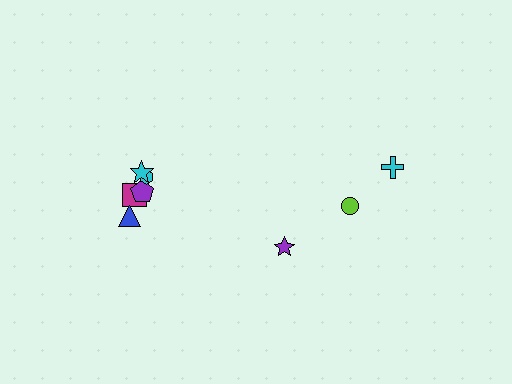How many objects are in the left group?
There are 5 objects.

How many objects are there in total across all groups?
There are 8 objects.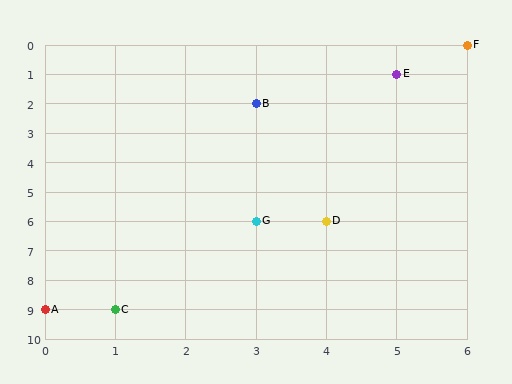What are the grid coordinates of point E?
Point E is at grid coordinates (5, 1).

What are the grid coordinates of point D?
Point D is at grid coordinates (4, 6).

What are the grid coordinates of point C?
Point C is at grid coordinates (1, 9).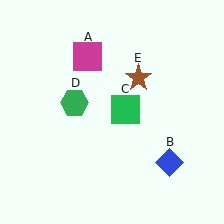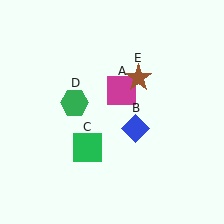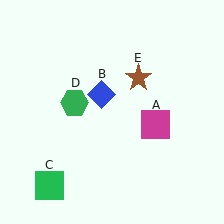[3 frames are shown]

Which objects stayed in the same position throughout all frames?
Green hexagon (object D) and brown star (object E) remained stationary.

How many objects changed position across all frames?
3 objects changed position: magenta square (object A), blue diamond (object B), green square (object C).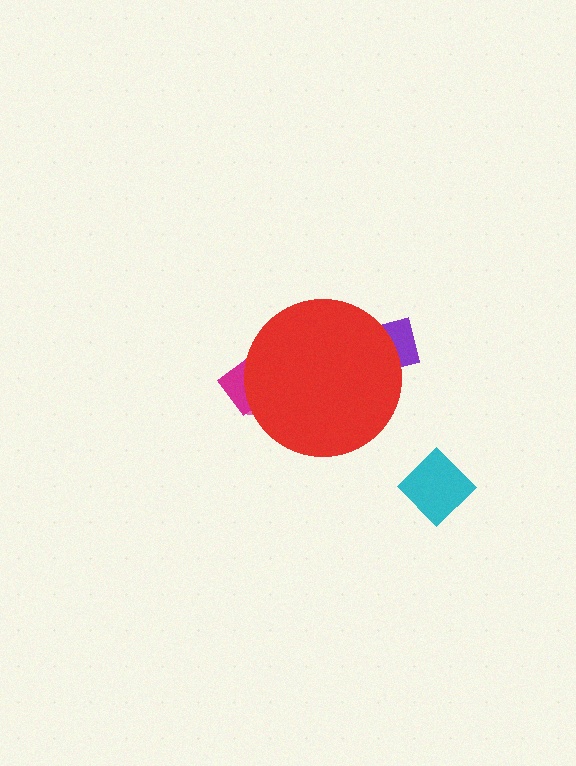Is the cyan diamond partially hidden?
No, the cyan diamond is fully visible.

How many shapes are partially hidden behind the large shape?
3 shapes are partially hidden.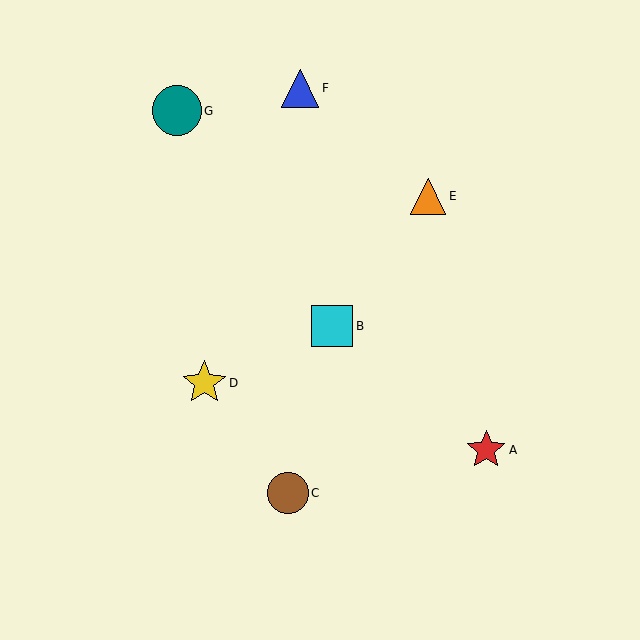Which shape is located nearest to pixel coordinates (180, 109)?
The teal circle (labeled G) at (177, 111) is nearest to that location.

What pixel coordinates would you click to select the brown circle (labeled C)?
Click at (288, 493) to select the brown circle C.